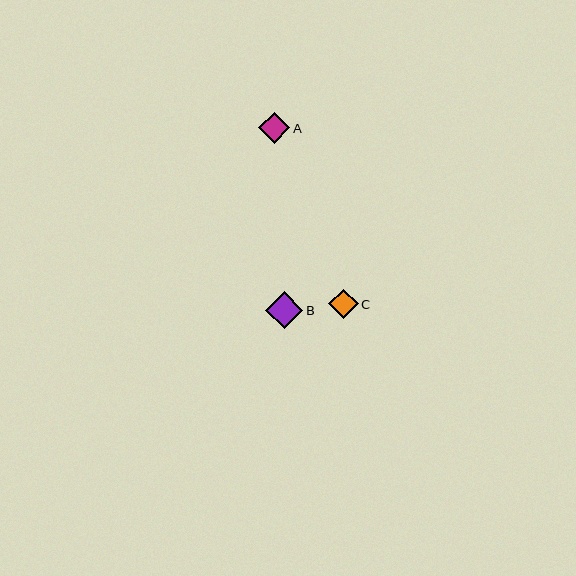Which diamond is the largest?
Diamond B is the largest with a size of approximately 37 pixels.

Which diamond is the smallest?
Diamond C is the smallest with a size of approximately 30 pixels.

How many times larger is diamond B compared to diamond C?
Diamond B is approximately 1.2 times the size of diamond C.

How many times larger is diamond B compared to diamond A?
Diamond B is approximately 1.2 times the size of diamond A.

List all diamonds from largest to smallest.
From largest to smallest: B, A, C.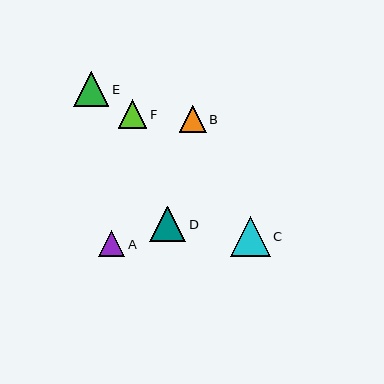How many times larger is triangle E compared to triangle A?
Triangle E is approximately 1.3 times the size of triangle A.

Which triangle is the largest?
Triangle C is the largest with a size of approximately 39 pixels.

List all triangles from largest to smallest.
From largest to smallest: C, D, E, F, B, A.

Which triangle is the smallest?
Triangle A is the smallest with a size of approximately 26 pixels.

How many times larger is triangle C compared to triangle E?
Triangle C is approximately 1.1 times the size of triangle E.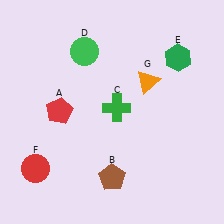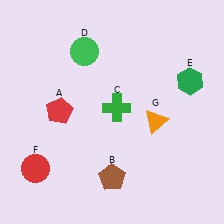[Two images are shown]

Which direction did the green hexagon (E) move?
The green hexagon (E) moved down.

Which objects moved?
The objects that moved are: the green hexagon (E), the orange triangle (G).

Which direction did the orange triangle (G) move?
The orange triangle (G) moved down.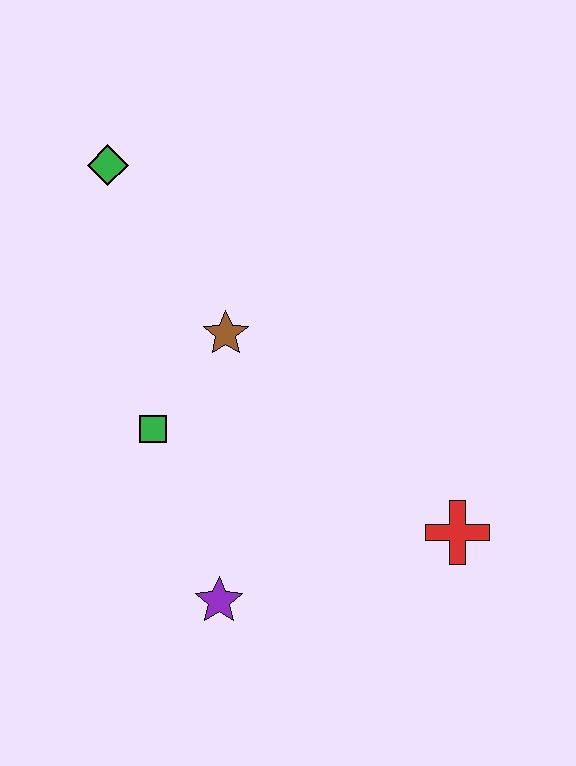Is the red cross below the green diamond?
Yes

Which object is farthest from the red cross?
The green diamond is farthest from the red cross.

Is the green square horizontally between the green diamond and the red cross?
Yes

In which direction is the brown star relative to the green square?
The brown star is above the green square.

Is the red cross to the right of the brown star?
Yes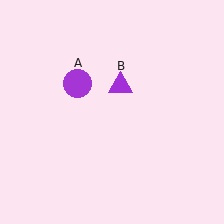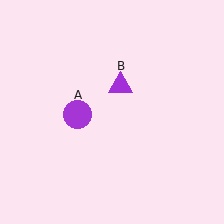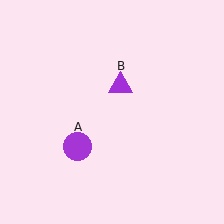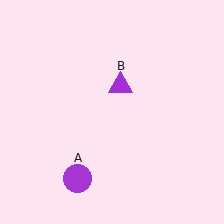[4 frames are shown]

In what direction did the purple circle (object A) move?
The purple circle (object A) moved down.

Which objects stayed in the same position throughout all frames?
Purple triangle (object B) remained stationary.